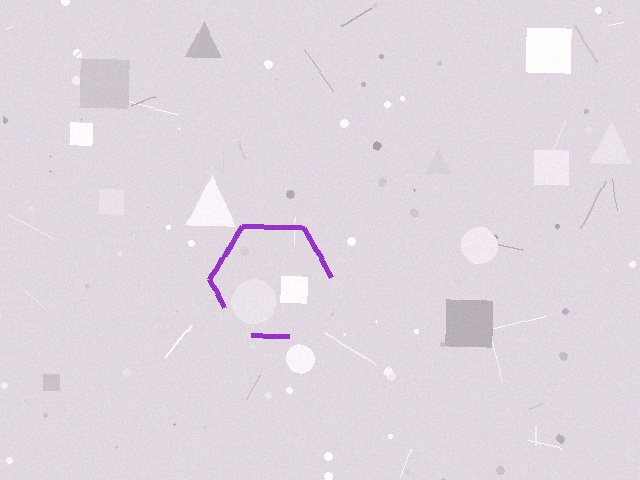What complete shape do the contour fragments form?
The contour fragments form a hexagon.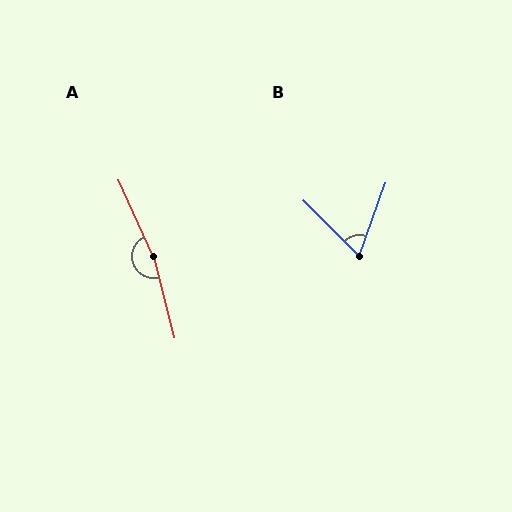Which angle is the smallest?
B, at approximately 65 degrees.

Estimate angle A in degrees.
Approximately 170 degrees.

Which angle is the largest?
A, at approximately 170 degrees.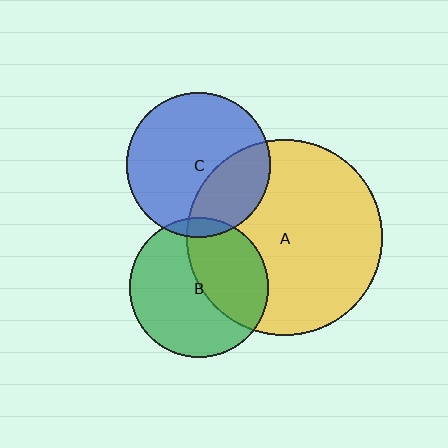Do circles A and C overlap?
Yes.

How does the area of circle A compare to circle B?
Approximately 2.0 times.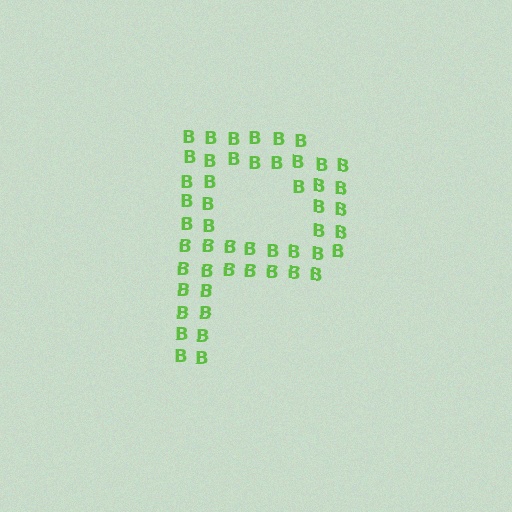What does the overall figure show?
The overall figure shows the letter P.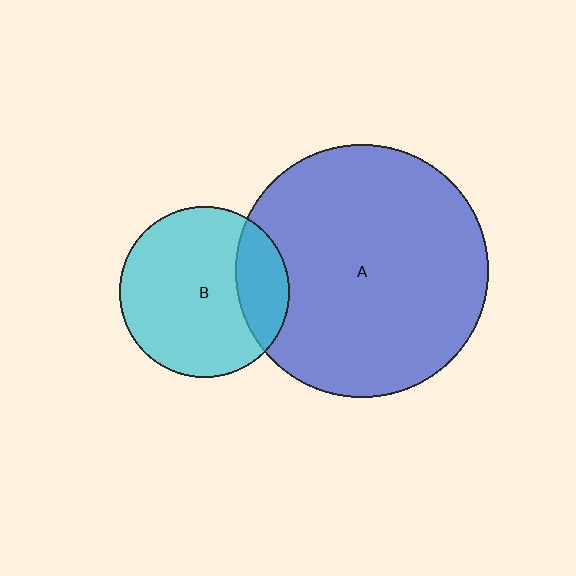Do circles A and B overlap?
Yes.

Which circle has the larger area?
Circle A (blue).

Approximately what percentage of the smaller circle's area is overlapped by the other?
Approximately 20%.